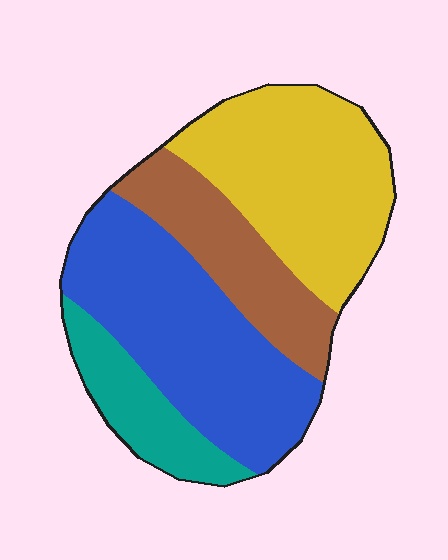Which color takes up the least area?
Teal, at roughly 15%.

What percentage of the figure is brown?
Brown covers around 20% of the figure.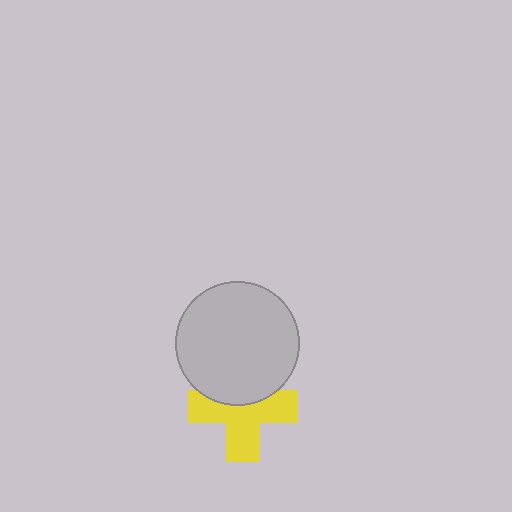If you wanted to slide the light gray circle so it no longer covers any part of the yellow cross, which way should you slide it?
Slide it up — that is the most direct way to separate the two shapes.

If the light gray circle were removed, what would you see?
You would see the complete yellow cross.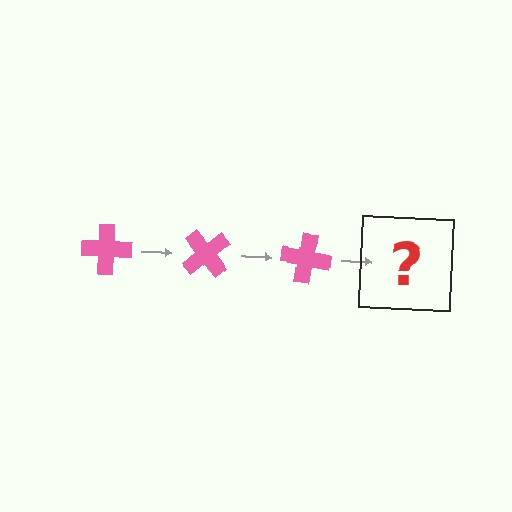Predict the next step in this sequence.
The next step is a pink cross rotated 150 degrees.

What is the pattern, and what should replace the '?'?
The pattern is that the cross rotates 50 degrees each step. The '?' should be a pink cross rotated 150 degrees.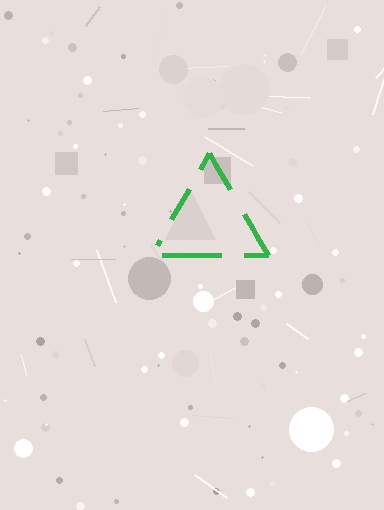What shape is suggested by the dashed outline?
The dashed outline suggests a triangle.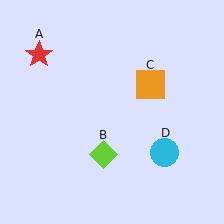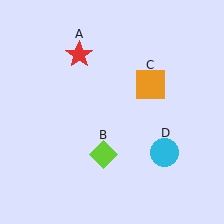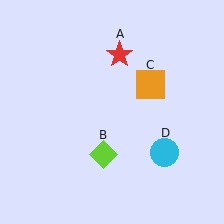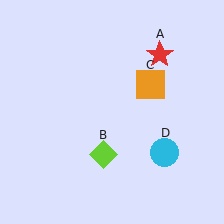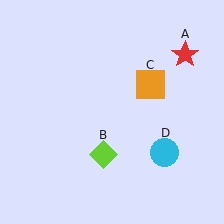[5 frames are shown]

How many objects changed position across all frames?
1 object changed position: red star (object A).